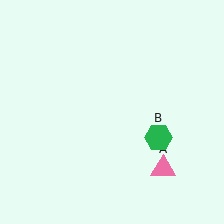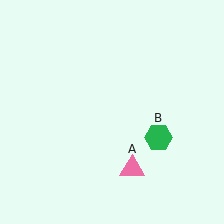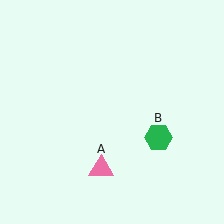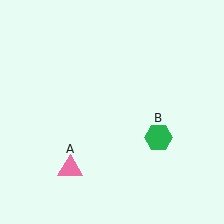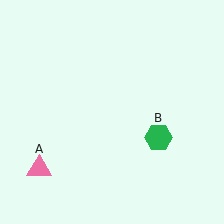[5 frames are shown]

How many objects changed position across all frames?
1 object changed position: pink triangle (object A).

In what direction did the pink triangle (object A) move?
The pink triangle (object A) moved left.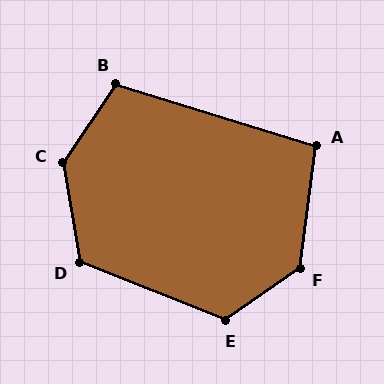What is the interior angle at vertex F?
Approximately 132 degrees (obtuse).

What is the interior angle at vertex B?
Approximately 107 degrees (obtuse).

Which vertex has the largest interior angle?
C, at approximately 137 degrees.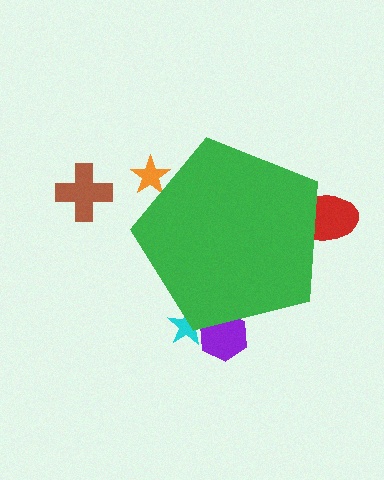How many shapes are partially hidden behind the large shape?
4 shapes are partially hidden.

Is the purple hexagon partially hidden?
Yes, the purple hexagon is partially hidden behind the green pentagon.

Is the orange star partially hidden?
Yes, the orange star is partially hidden behind the green pentagon.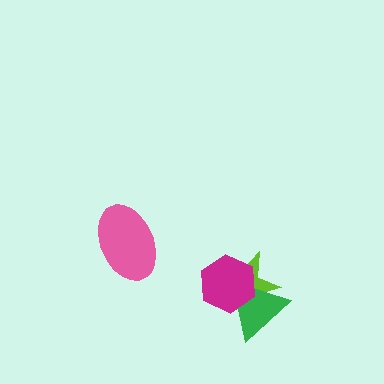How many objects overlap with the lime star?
2 objects overlap with the lime star.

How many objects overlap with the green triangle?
2 objects overlap with the green triangle.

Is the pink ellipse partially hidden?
No, no other shape covers it.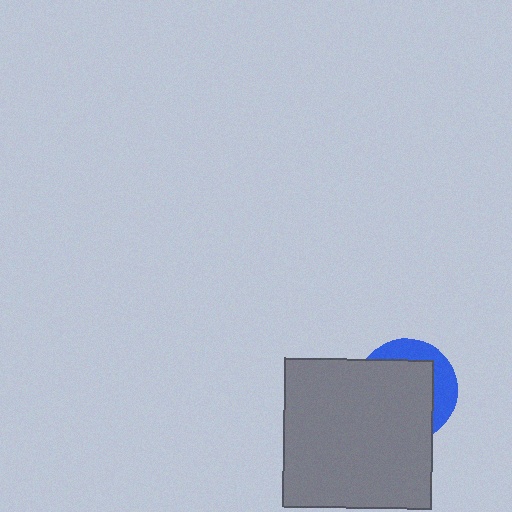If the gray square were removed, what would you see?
You would see the complete blue circle.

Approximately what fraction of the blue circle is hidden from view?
Roughly 68% of the blue circle is hidden behind the gray square.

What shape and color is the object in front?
The object in front is a gray square.